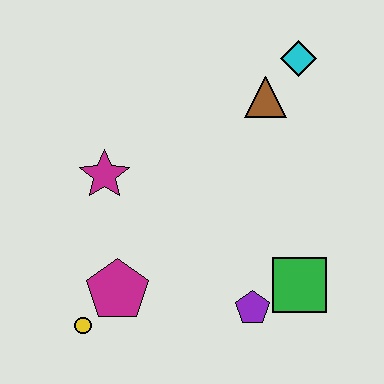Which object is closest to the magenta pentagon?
The yellow circle is closest to the magenta pentagon.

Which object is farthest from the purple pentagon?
The cyan diamond is farthest from the purple pentagon.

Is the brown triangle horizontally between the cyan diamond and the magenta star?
Yes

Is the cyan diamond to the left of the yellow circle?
No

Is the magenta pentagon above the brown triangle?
No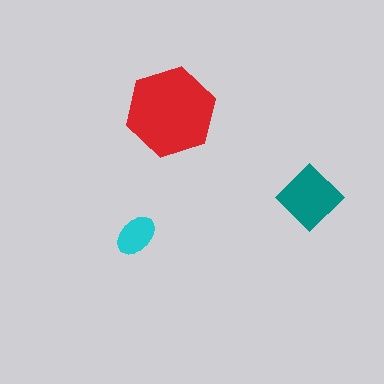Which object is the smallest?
The cyan ellipse.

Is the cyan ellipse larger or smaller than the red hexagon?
Smaller.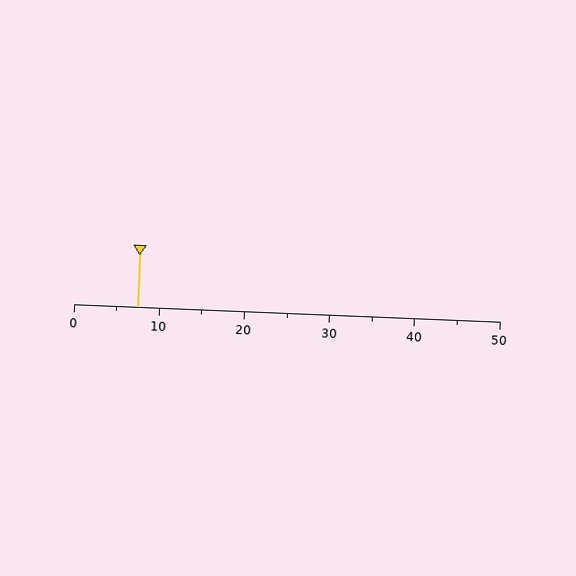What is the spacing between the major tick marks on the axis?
The major ticks are spaced 10 apart.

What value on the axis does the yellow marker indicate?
The marker indicates approximately 7.5.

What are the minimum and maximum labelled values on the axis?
The axis runs from 0 to 50.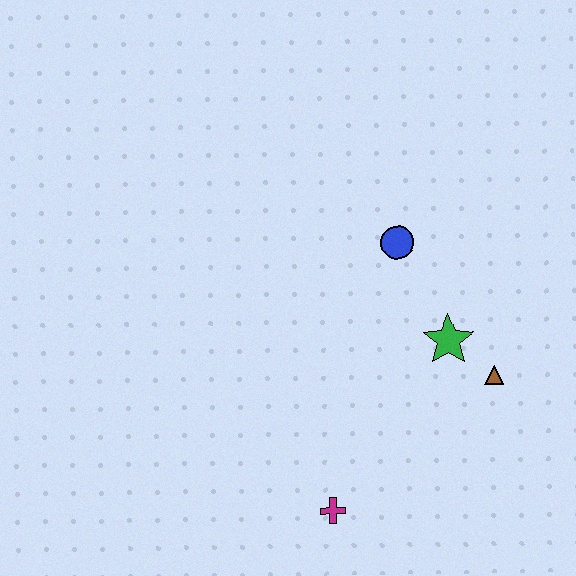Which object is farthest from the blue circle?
The magenta cross is farthest from the blue circle.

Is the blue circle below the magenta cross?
No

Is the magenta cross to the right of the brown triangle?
No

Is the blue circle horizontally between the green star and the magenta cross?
Yes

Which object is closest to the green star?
The brown triangle is closest to the green star.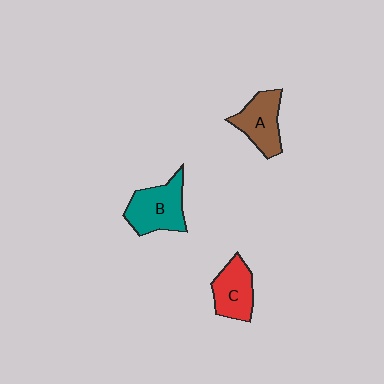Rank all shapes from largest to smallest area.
From largest to smallest: B (teal), A (brown), C (red).